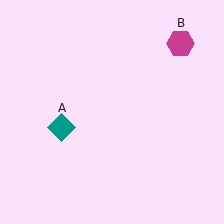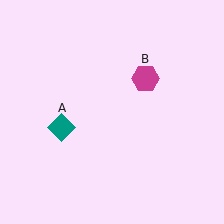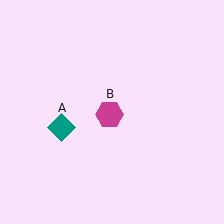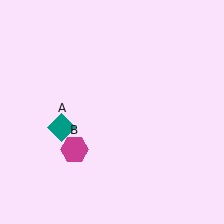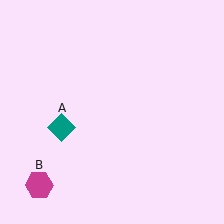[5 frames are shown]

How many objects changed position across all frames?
1 object changed position: magenta hexagon (object B).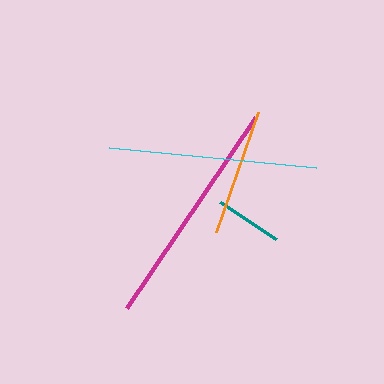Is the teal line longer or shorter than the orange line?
The orange line is longer than the teal line.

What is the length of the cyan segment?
The cyan segment is approximately 209 pixels long.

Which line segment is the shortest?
The teal line is the shortest at approximately 67 pixels.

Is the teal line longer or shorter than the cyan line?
The cyan line is longer than the teal line.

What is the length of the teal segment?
The teal segment is approximately 67 pixels long.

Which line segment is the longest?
The magenta line is the longest at approximately 231 pixels.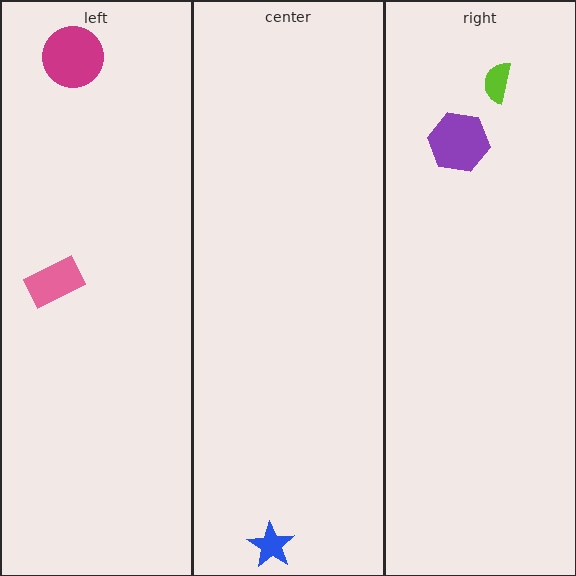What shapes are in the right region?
The lime semicircle, the purple hexagon.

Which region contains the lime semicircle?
The right region.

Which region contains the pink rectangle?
The left region.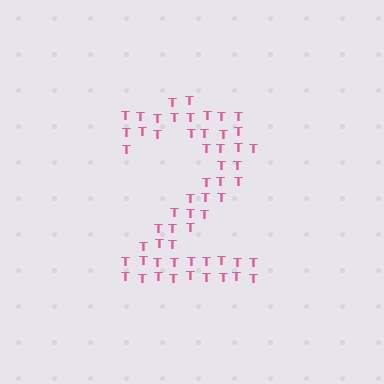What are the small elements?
The small elements are letter T's.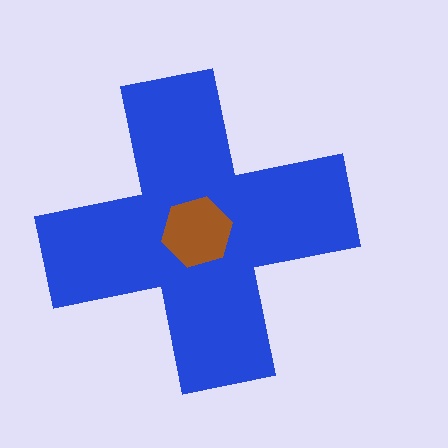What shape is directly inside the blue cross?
The brown hexagon.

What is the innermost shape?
The brown hexagon.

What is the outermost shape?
The blue cross.